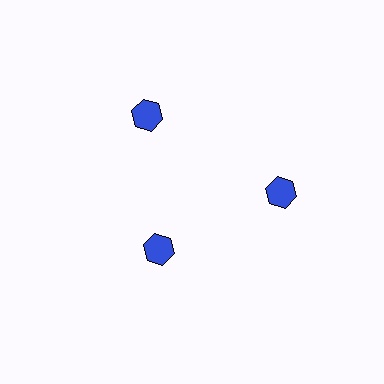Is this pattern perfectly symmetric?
No. The 3 blue hexagons are arranged in a ring, but one element near the 7 o'clock position is pulled inward toward the center, breaking the 3-fold rotational symmetry.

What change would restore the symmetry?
The symmetry would be restored by moving it outward, back onto the ring so that all 3 hexagons sit at equal angles and equal distance from the center.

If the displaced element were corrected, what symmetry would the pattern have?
It would have 3-fold rotational symmetry — the pattern would map onto itself every 120 degrees.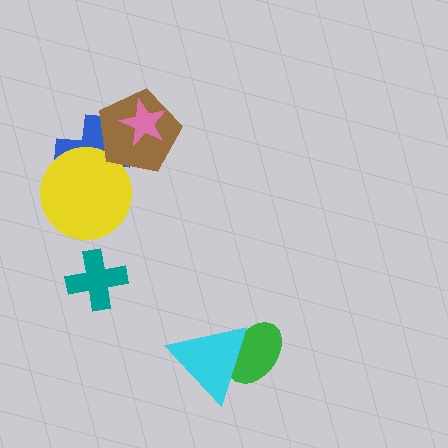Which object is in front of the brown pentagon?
The pink star is in front of the brown pentagon.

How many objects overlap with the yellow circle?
2 objects overlap with the yellow circle.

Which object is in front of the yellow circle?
The brown pentagon is in front of the yellow circle.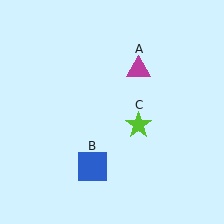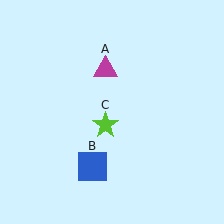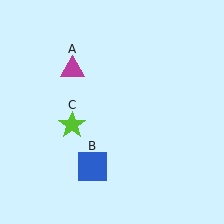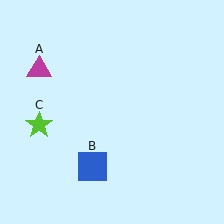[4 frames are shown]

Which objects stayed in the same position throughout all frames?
Blue square (object B) remained stationary.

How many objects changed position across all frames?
2 objects changed position: magenta triangle (object A), lime star (object C).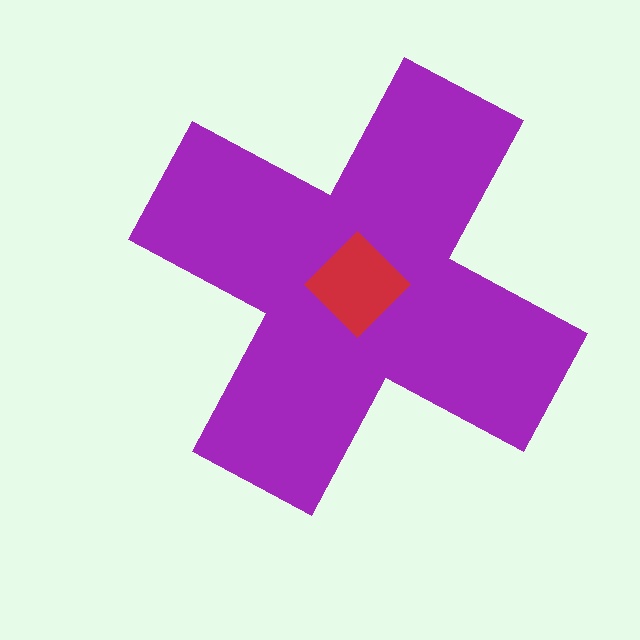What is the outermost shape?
The purple cross.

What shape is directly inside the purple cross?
The red diamond.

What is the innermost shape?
The red diamond.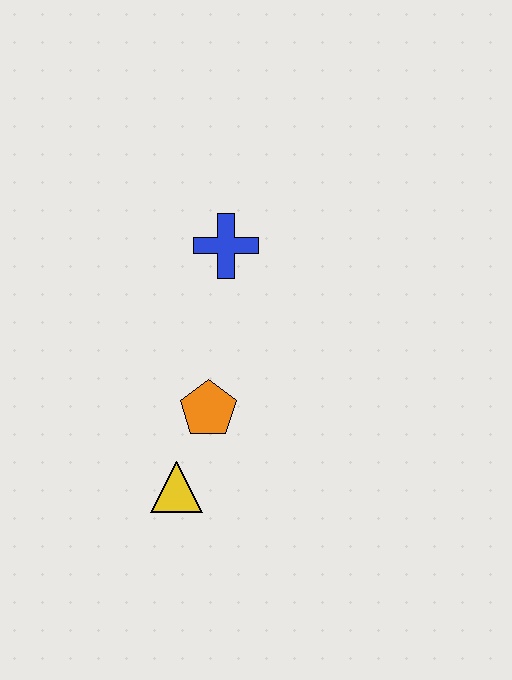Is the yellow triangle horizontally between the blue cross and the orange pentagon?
No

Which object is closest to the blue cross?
The orange pentagon is closest to the blue cross.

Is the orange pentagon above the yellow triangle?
Yes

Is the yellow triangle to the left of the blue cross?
Yes